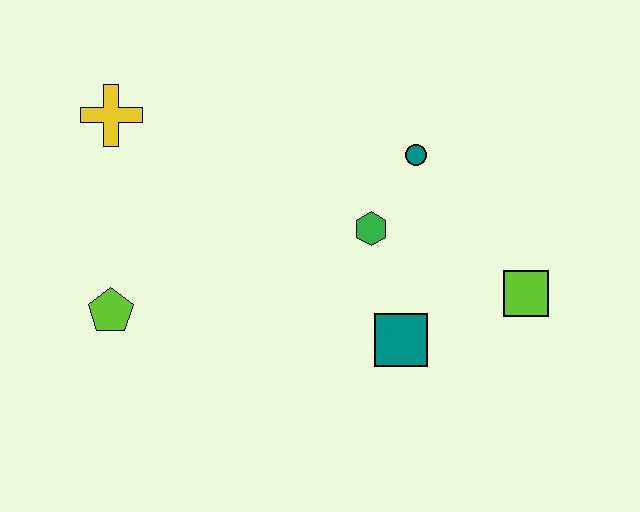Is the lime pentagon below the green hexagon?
Yes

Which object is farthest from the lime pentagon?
The lime square is farthest from the lime pentagon.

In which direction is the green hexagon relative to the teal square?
The green hexagon is above the teal square.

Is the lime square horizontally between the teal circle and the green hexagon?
No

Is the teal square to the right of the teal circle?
No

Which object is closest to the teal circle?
The green hexagon is closest to the teal circle.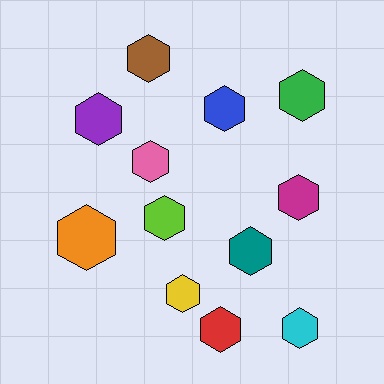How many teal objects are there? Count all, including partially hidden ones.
There is 1 teal object.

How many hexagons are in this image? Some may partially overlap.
There are 12 hexagons.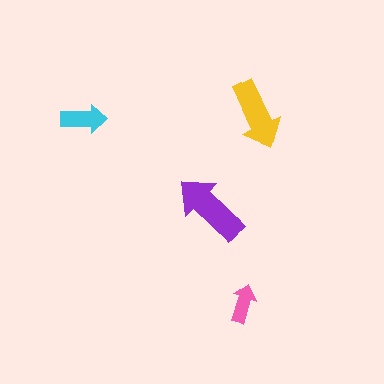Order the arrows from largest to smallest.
the purple one, the yellow one, the cyan one, the pink one.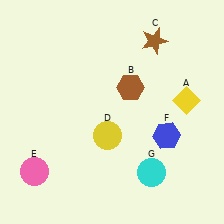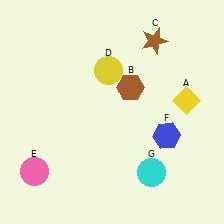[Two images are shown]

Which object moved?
The yellow circle (D) moved up.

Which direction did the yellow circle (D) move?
The yellow circle (D) moved up.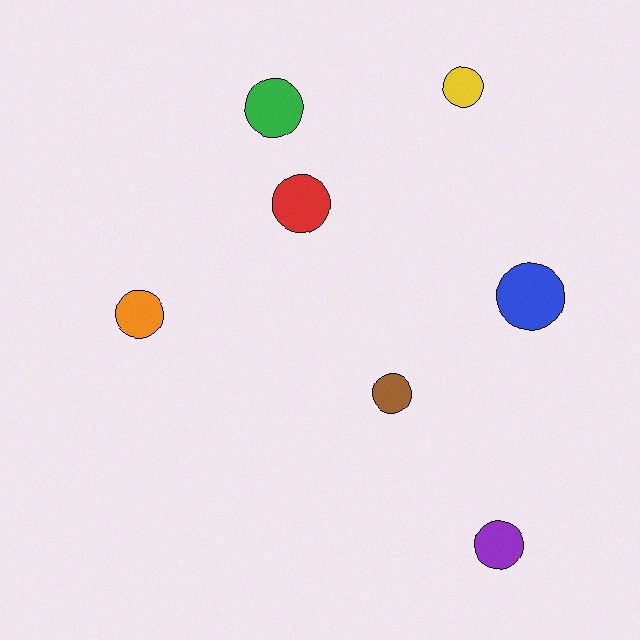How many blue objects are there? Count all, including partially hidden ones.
There is 1 blue object.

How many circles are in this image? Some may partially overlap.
There are 7 circles.